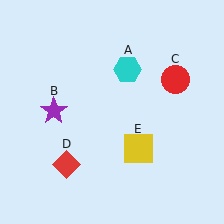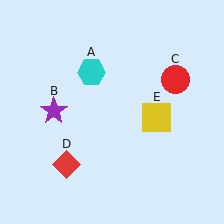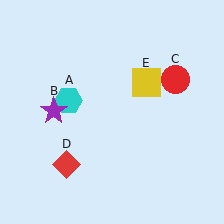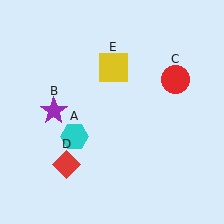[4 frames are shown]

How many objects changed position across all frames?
2 objects changed position: cyan hexagon (object A), yellow square (object E).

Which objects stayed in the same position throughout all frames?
Purple star (object B) and red circle (object C) and red diamond (object D) remained stationary.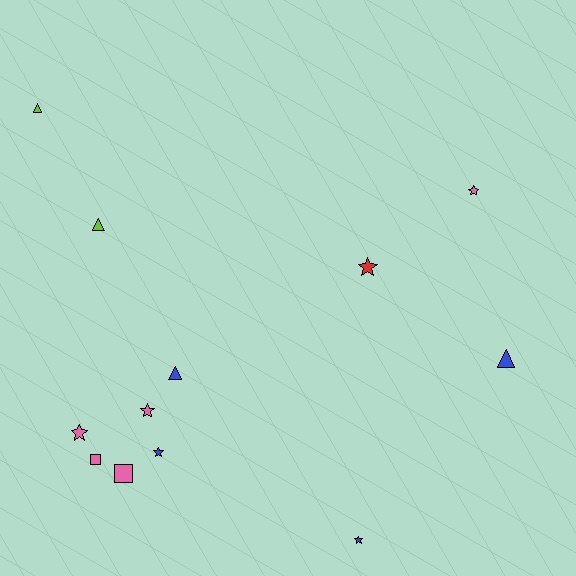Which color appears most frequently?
Pink, with 5 objects.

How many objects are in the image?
There are 12 objects.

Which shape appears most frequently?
Star, with 6 objects.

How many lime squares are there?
There are no lime squares.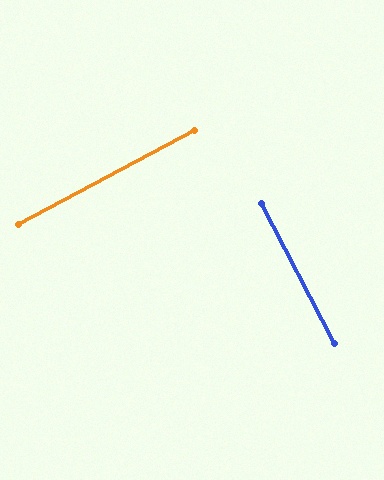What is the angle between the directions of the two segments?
Approximately 89 degrees.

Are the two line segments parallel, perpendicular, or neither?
Perpendicular — they meet at approximately 89°.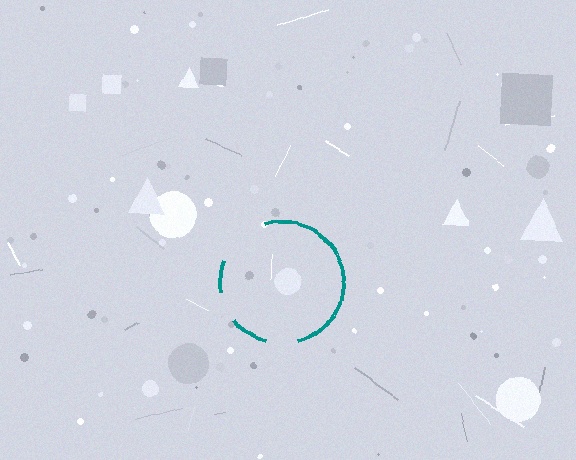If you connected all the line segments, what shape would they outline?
They would outline a circle.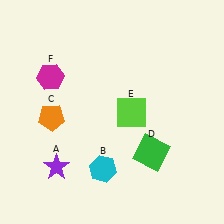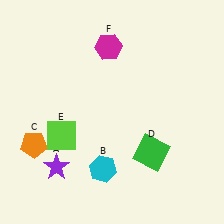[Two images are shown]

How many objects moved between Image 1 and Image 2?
3 objects moved between the two images.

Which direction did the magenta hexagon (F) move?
The magenta hexagon (F) moved right.